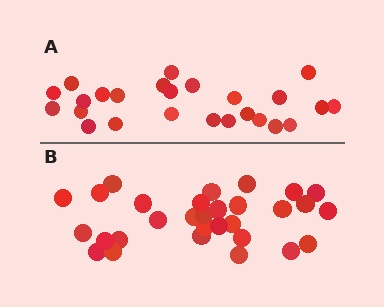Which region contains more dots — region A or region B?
Region B (the bottom region) has more dots.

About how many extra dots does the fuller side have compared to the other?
Region B has about 5 more dots than region A.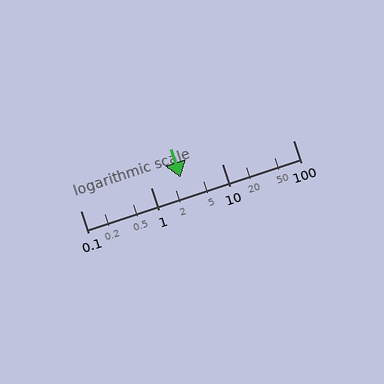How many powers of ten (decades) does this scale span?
The scale spans 3 decades, from 0.1 to 100.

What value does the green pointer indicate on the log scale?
The pointer indicates approximately 2.6.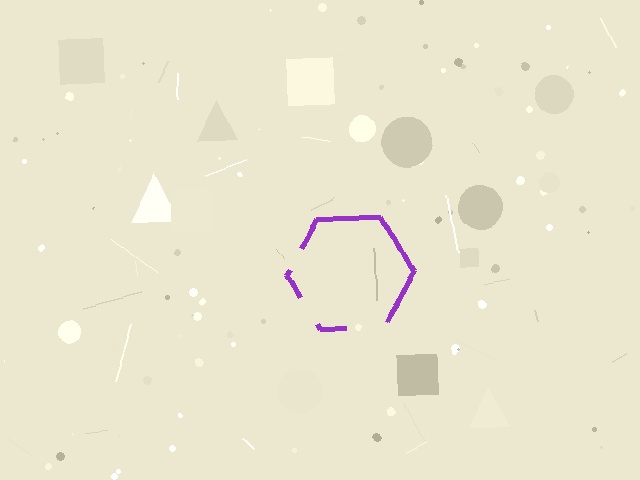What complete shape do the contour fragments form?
The contour fragments form a hexagon.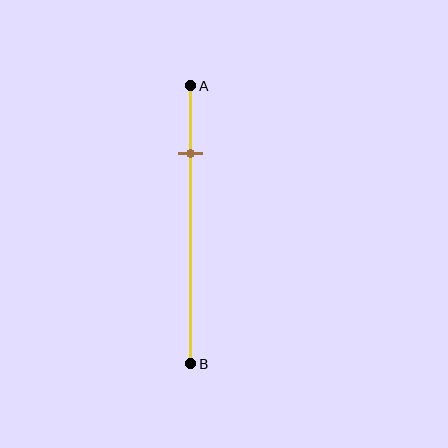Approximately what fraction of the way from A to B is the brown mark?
The brown mark is approximately 25% of the way from A to B.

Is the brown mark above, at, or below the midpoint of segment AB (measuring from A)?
The brown mark is above the midpoint of segment AB.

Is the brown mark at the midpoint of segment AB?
No, the mark is at about 25% from A, not at the 50% midpoint.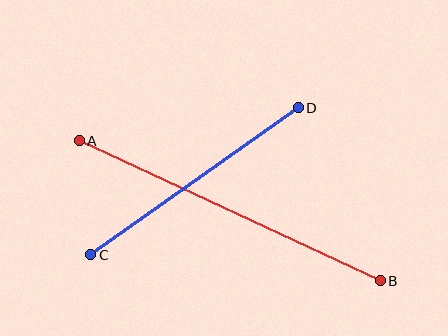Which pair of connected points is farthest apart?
Points A and B are farthest apart.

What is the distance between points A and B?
The distance is approximately 332 pixels.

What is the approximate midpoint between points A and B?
The midpoint is at approximately (230, 211) pixels.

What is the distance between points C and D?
The distance is approximately 254 pixels.